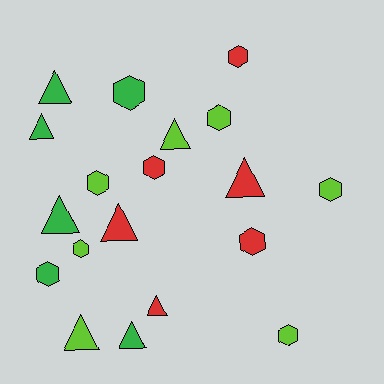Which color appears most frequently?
Lime, with 7 objects.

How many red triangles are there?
There are 3 red triangles.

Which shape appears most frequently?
Hexagon, with 10 objects.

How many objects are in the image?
There are 19 objects.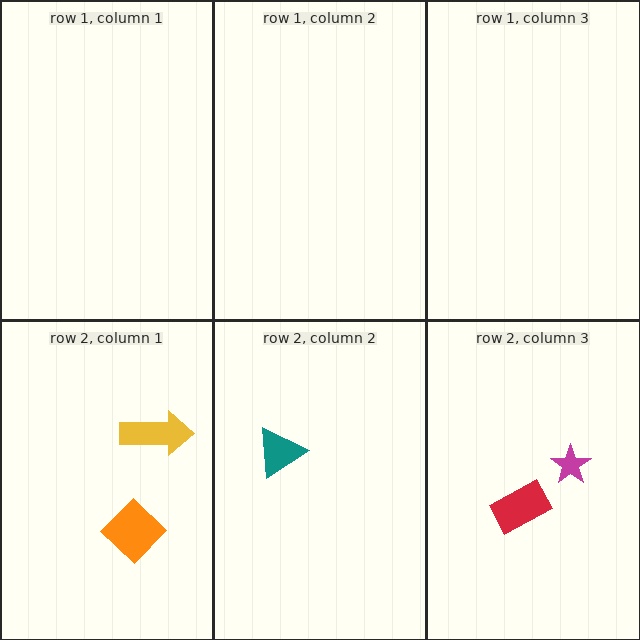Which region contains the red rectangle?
The row 2, column 3 region.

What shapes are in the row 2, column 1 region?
The yellow arrow, the orange diamond.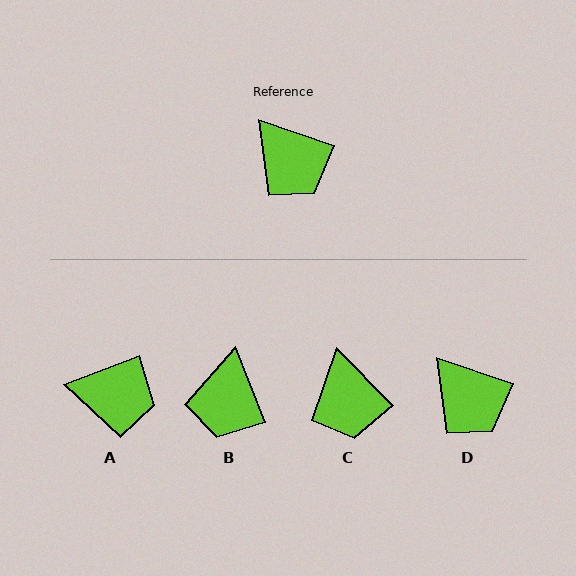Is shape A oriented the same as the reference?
No, it is off by about 40 degrees.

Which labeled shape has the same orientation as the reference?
D.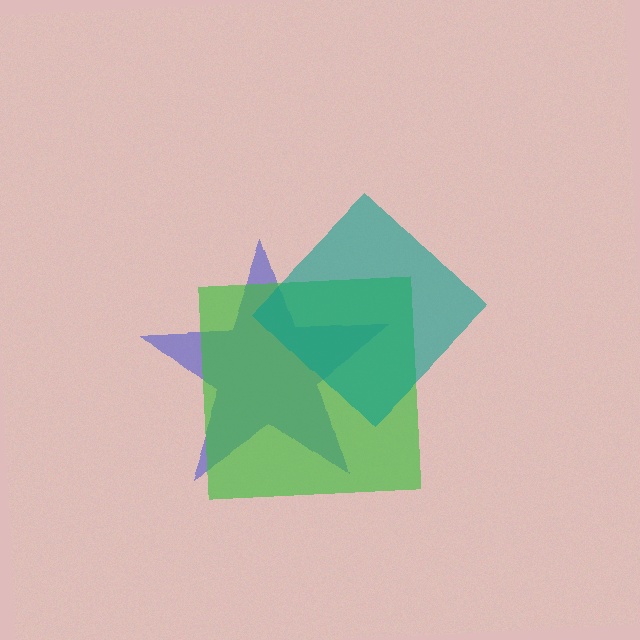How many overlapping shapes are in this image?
There are 3 overlapping shapes in the image.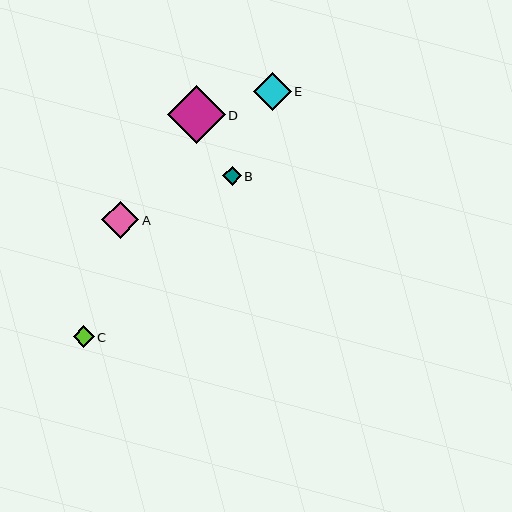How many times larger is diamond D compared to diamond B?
Diamond D is approximately 3.1 times the size of diamond B.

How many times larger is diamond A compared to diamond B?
Diamond A is approximately 2.0 times the size of diamond B.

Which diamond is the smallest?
Diamond B is the smallest with a size of approximately 19 pixels.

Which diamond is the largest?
Diamond D is the largest with a size of approximately 58 pixels.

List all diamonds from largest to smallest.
From largest to smallest: D, E, A, C, B.